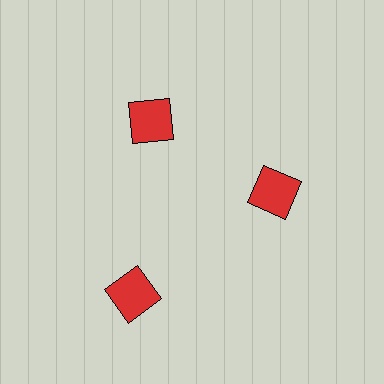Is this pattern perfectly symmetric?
No. The 3 red squares are arranged in a ring, but one element near the 7 o'clock position is pushed outward from the center, breaking the 3-fold rotational symmetry.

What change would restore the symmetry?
The symmetry would be restored by moving it inward, back onto the ring so that all 3 squares sit at equal angles and equal distance from the center.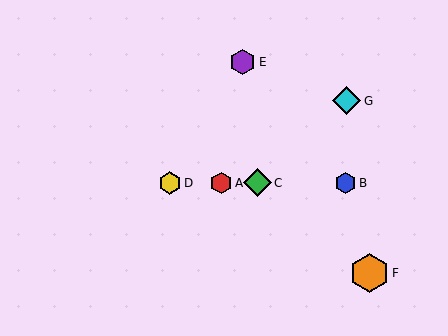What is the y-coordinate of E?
Object E is at y≈62.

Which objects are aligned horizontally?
Objects A, B, C, D are aligned horizontally.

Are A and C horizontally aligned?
Yes, both are at y≈183.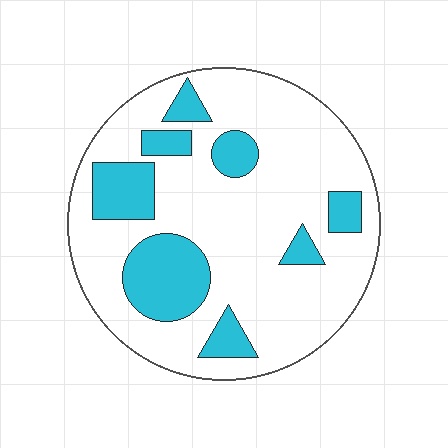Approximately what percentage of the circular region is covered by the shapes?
Approximately 25%.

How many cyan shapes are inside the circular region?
8.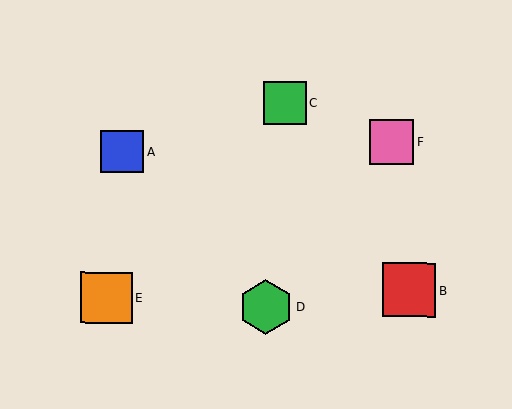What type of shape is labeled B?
Shape B is a red square.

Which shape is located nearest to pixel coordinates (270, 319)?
The green hexagon (labeled D) at (265, 307) is nearest to that location.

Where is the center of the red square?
The center of the red square is at (409, 290).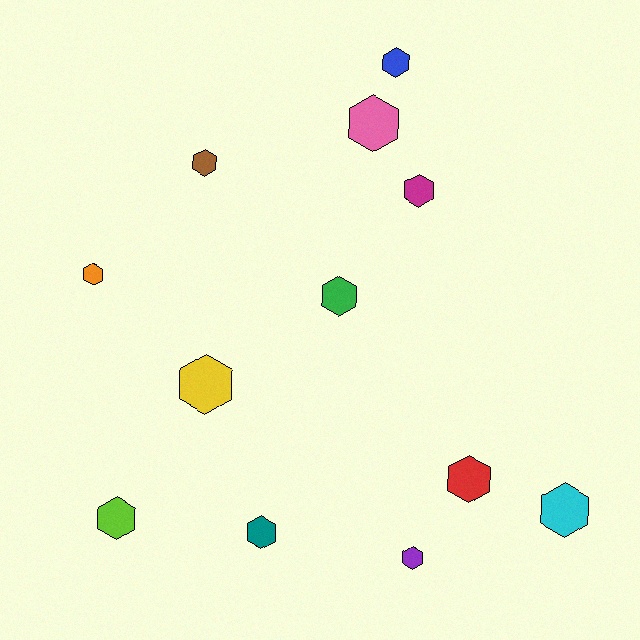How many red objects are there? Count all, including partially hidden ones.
There is 1 red object.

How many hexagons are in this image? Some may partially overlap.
There are 12 hexagons.